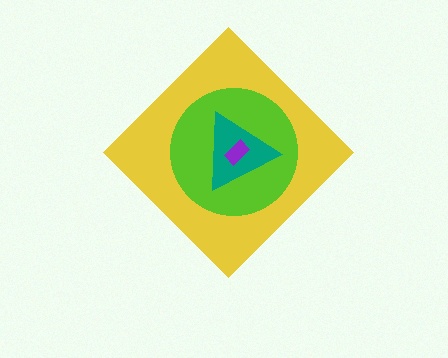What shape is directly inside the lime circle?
The teal triangle.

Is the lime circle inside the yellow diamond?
Yes.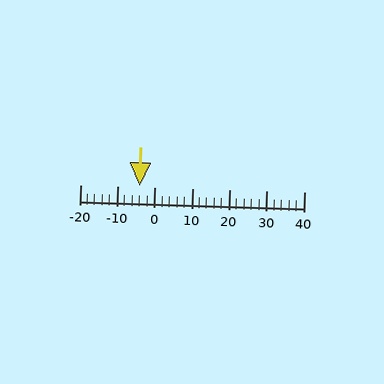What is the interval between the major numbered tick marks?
The major tick marks are spaced 10 units apart.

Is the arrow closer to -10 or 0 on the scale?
The arrow is closer to 0.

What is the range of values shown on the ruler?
The ruler shows values from -20 to 40.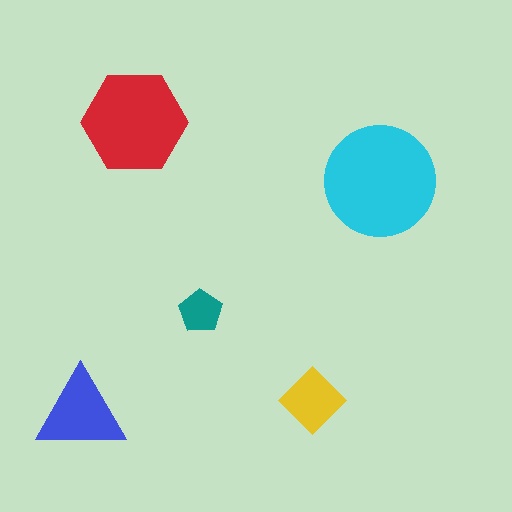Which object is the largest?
The cyan circle.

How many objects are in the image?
There are 5 objects in the image.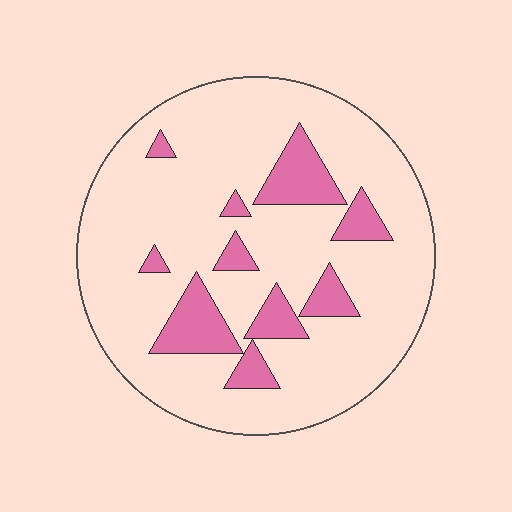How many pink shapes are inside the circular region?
10.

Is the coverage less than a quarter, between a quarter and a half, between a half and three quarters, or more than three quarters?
Less than a quarter.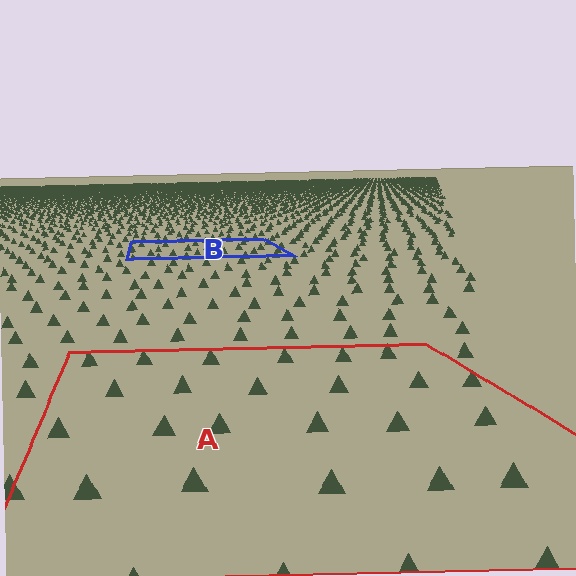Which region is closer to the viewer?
Region A is closer. The texture elements there are larger and more spread out.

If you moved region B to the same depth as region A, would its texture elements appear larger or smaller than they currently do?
They would appear larger. At a closer depth, the same texture elements are projected at a bigger on-screen size.